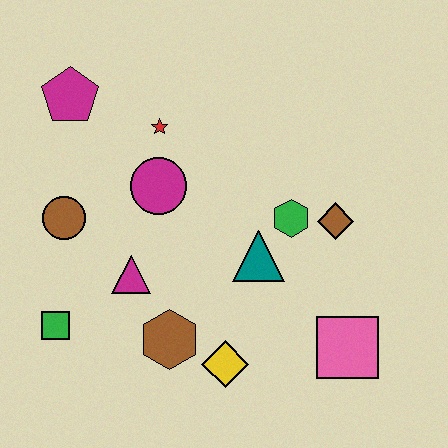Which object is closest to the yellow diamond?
The brown hexagon is closest to the yellow diamond.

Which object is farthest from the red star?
The pink square is farthest from the red star.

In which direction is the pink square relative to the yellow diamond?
The pink square is to the right of the yellow diamond.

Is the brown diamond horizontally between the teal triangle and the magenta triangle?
No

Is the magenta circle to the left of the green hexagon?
Yes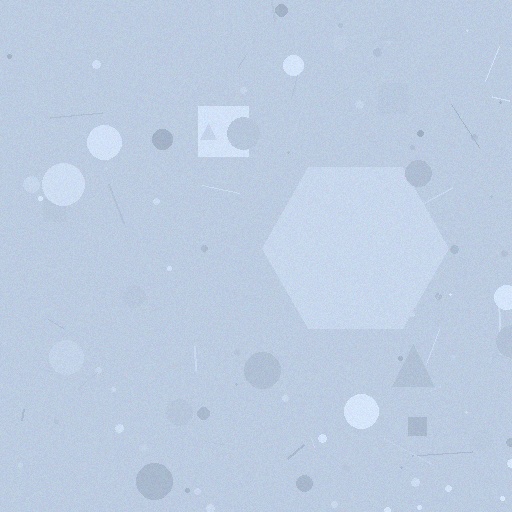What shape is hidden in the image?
A hexagon is hidden in the image.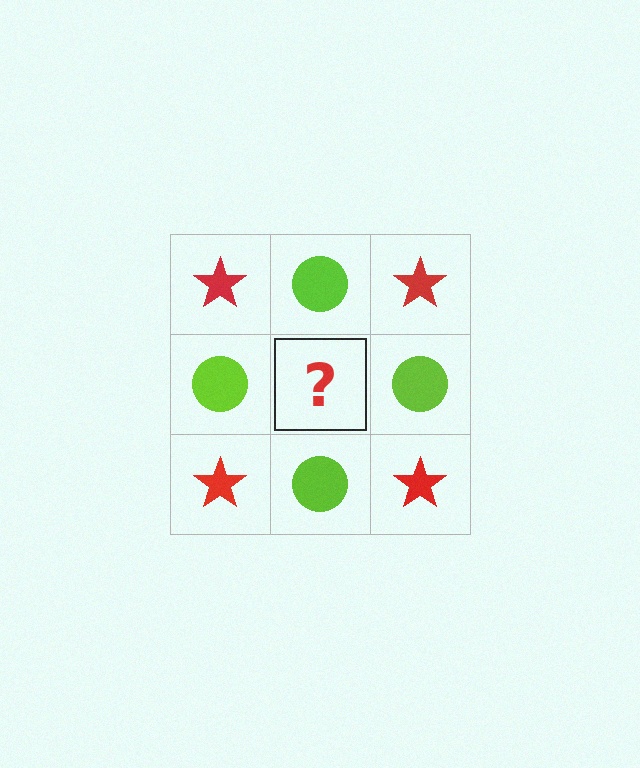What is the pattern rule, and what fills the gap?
The rule is that it alternates red star and lime circle in a checkerboard pattern. The gap should be filled with a red star.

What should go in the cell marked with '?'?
The missing cell should contain a red star.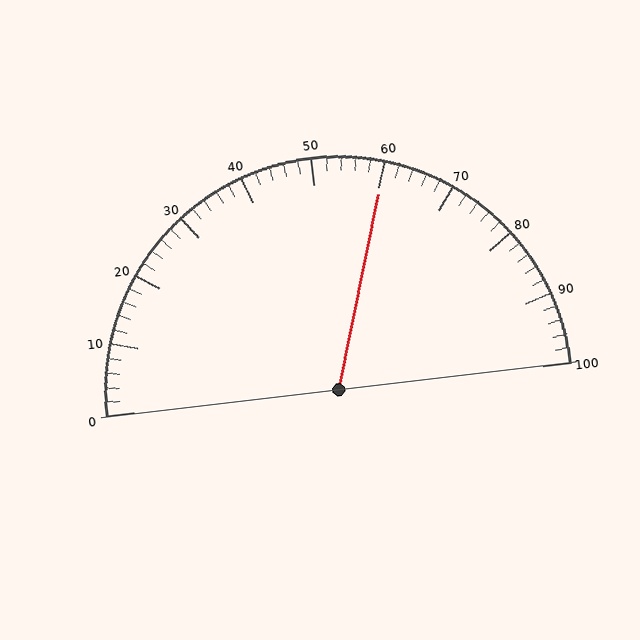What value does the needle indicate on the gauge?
The needle indicates approximately 60.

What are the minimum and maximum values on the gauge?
The gauge ranges from 0 to 100.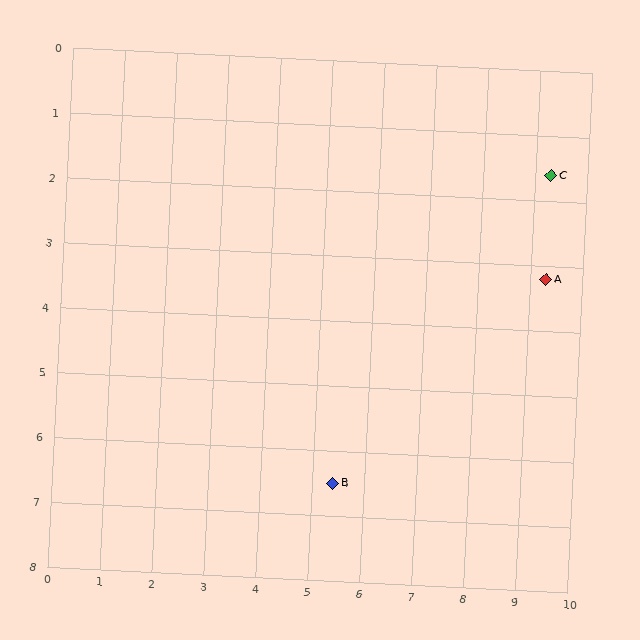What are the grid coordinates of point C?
Point C is at approximately (9.3, 1.6).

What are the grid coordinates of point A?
Point A is at approximately (9.3, 3.2).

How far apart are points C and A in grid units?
Points C and A are about 1.6 grid units apart.